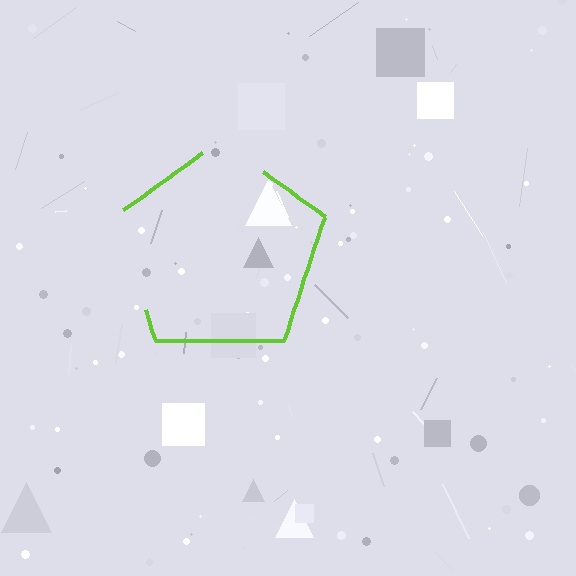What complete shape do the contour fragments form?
The contour fragments form a pentagon.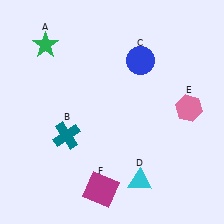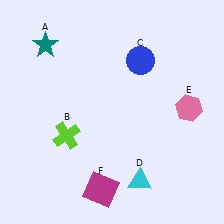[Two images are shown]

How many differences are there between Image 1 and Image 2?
There are 2 differences between the two images.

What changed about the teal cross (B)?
In Image 1, B is teal. In Image 2, it changed to lime.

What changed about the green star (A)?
In Image 1, A is green. In Image 2, it changed to teal.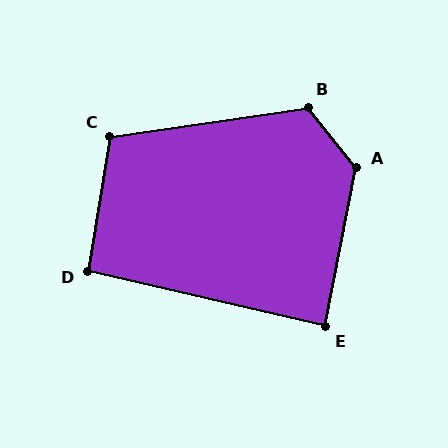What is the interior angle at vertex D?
Approximately 94 degrees (approximately right).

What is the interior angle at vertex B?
Approximately 120 degrees (obtuse).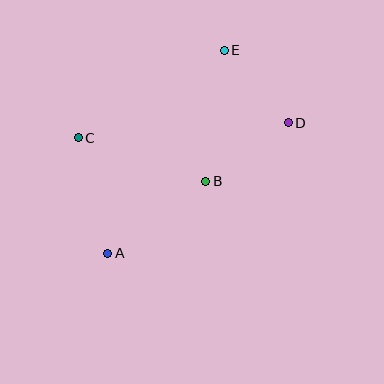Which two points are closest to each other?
Points D and E are closest to each other.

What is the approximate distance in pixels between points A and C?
The distance between A and C is approximately 119 pixels.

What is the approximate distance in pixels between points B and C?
The distance between B and C is approximately 135 pixels.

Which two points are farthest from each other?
Points A and E are farthest from each other.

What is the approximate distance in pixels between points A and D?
The distance between A and D is approximately 223 pixels.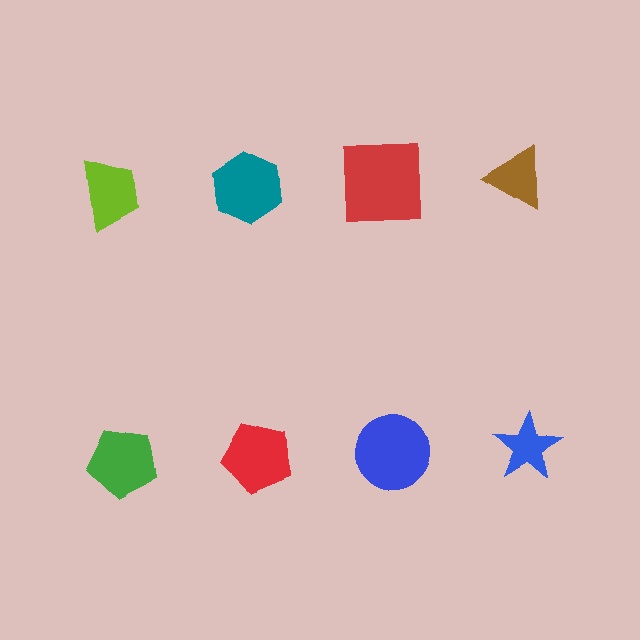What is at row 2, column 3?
A blue circle.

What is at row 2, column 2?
A red pentagon.